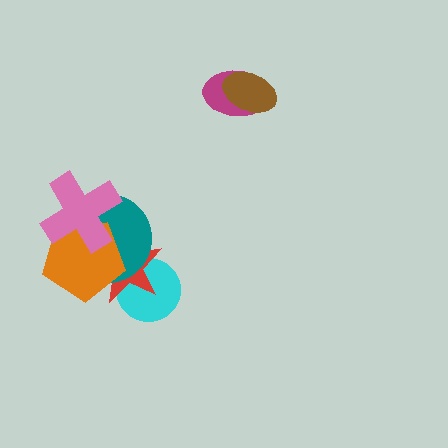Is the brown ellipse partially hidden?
No, no other shape covers it.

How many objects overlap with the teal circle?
4 objects overlap with the teal circle.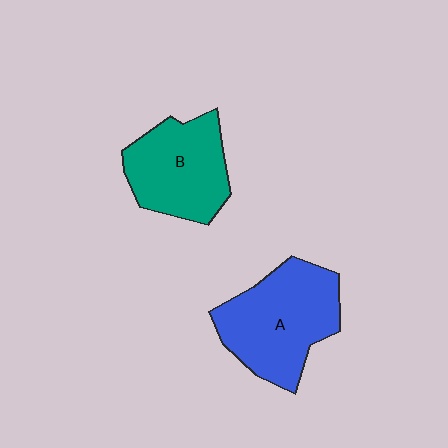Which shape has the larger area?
Shape A (blue).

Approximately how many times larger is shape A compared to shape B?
Approximately 1.2 times.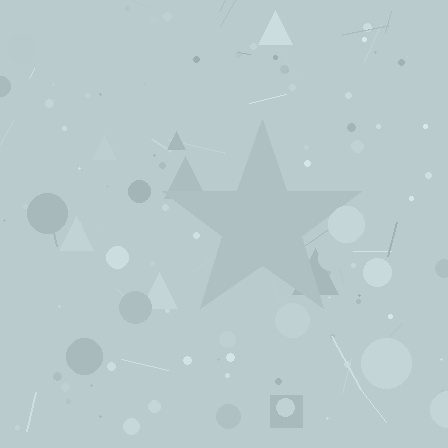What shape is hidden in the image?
A star is hidden in the image.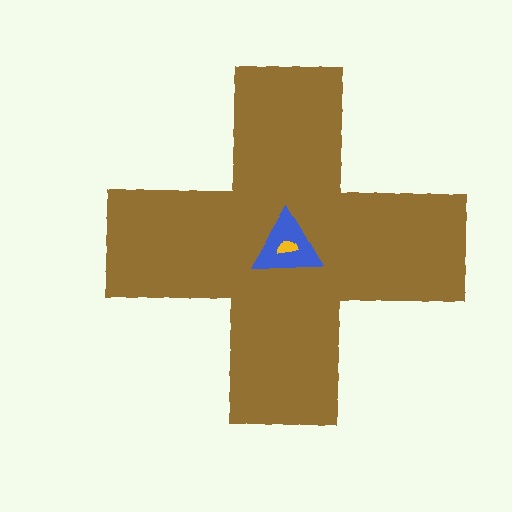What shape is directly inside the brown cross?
The blue triangle.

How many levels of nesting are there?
3.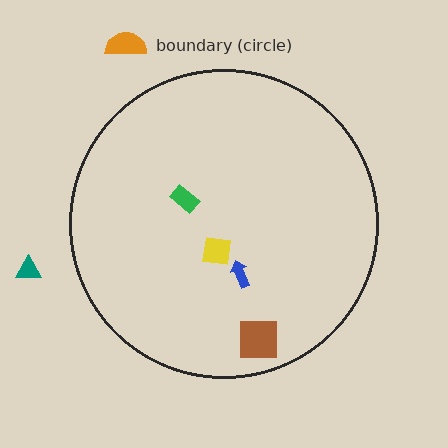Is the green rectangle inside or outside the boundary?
Inside.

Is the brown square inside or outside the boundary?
Inside.